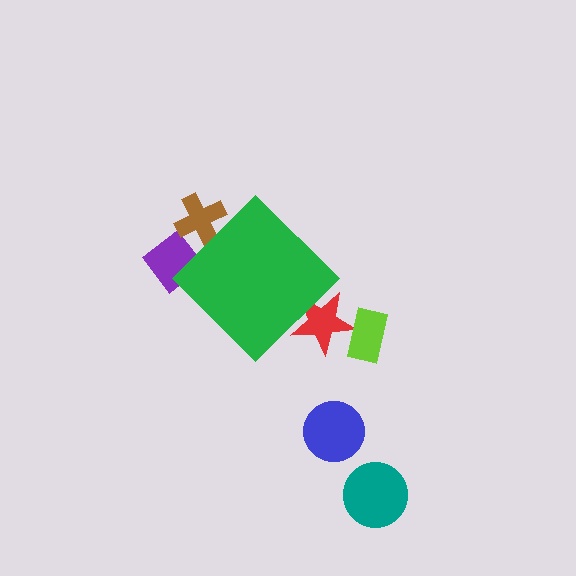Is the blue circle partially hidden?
No, the blue circle is fully visible.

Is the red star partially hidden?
Yes, the red star is partially hidden behind the green diamond.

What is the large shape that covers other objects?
A green diamond.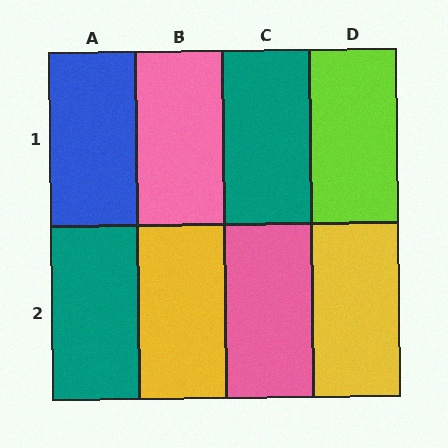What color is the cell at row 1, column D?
Lime.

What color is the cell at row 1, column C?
Teal.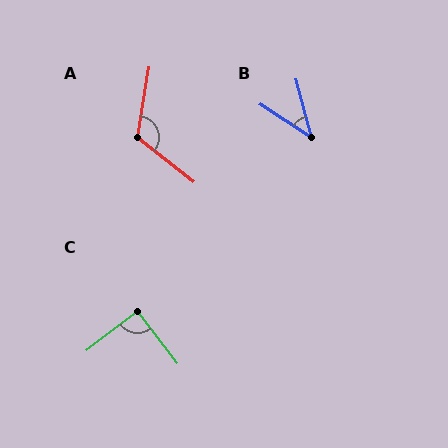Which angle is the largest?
A, at approximately 119 degrees.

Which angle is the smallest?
B, at approximately 42 degrees.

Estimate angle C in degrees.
Approximately 90 degrees.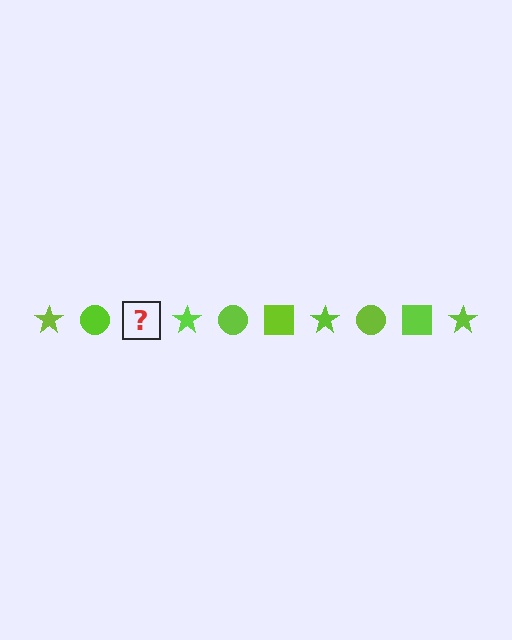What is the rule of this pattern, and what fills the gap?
The rule is that the pattern cycles through star, circle, square shapes in lime. The gap should be filled with a lime square.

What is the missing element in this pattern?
The missing element is a lime square.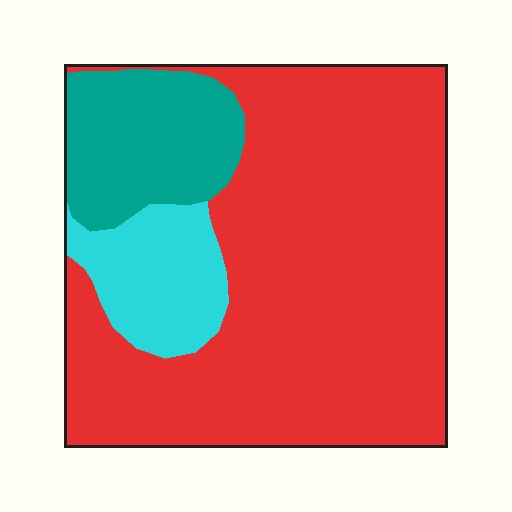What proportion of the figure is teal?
Teal takes up about one sixth (1/6) of the figure.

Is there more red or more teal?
Red.